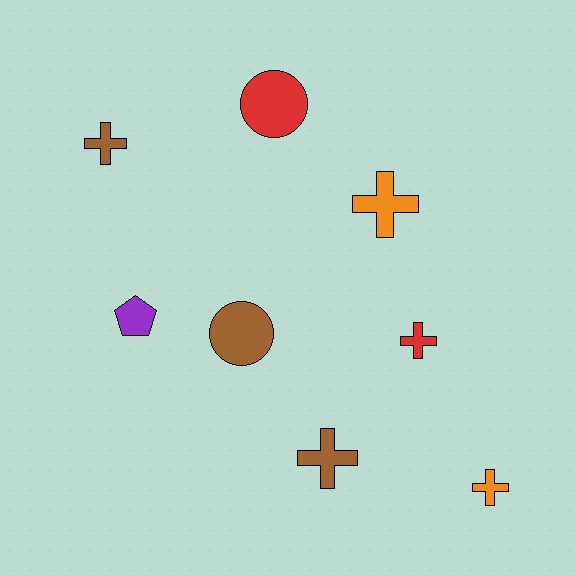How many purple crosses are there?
There are no purple crosses.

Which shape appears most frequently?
Cross, with 5 objects.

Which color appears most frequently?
Brown, with 3 objects.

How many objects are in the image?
There are 8 objects.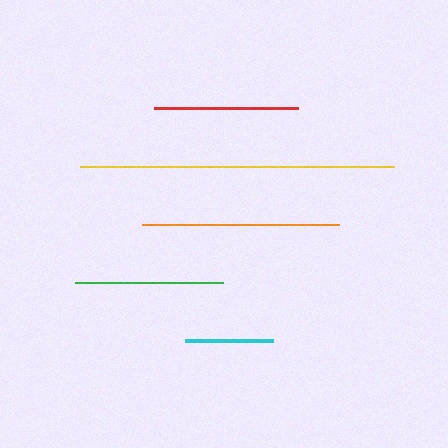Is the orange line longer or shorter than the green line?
The orange line is longer than the green line.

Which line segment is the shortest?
The cyan line is the shortest at approximately 88 pixels.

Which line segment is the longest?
The yellow line is the longest at approximately 315 pixels.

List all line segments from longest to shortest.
From longest to shortest: yellow, orange, green, red, cyan.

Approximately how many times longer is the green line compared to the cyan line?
The green line is approximately 1.7 times the length of the cyan line.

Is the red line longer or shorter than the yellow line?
The yellow line is longer than the red line.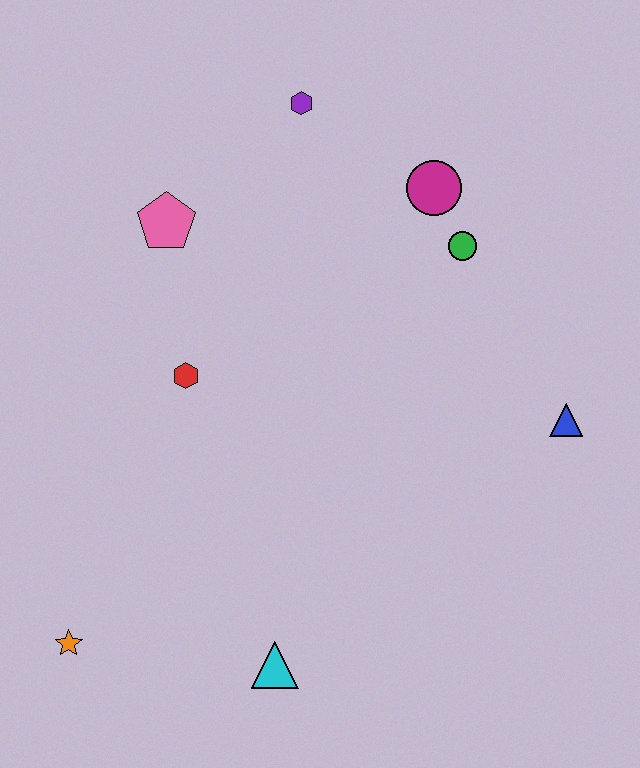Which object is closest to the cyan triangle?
The orange star is closest to the cyan triangle.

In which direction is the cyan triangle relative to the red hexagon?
The cyan triangle is below the red hexagon.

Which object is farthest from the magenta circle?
The orange star is farthest from the magenta circle.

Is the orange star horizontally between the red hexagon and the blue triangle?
No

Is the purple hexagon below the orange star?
No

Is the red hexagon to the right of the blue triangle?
No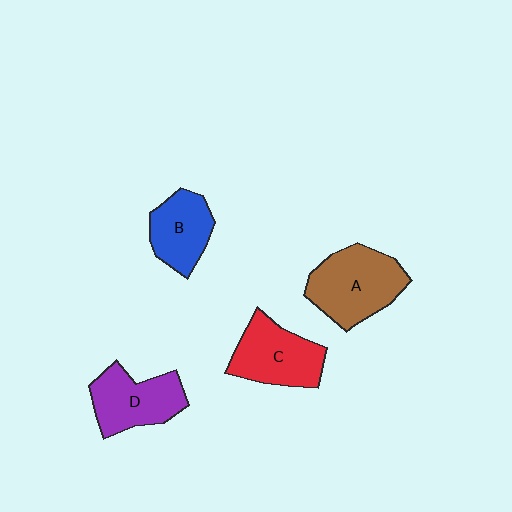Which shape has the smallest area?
Shape B (blue).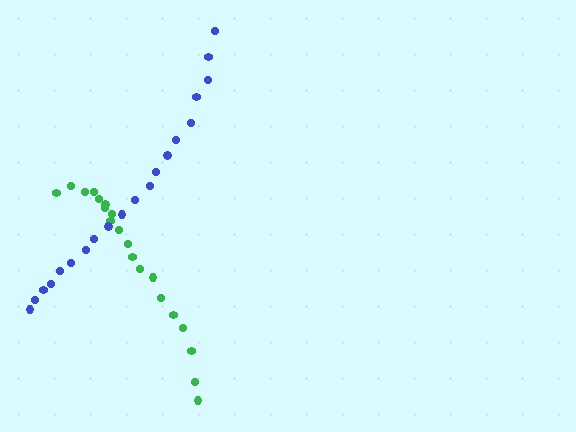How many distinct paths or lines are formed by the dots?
There are 2 distinct paths.